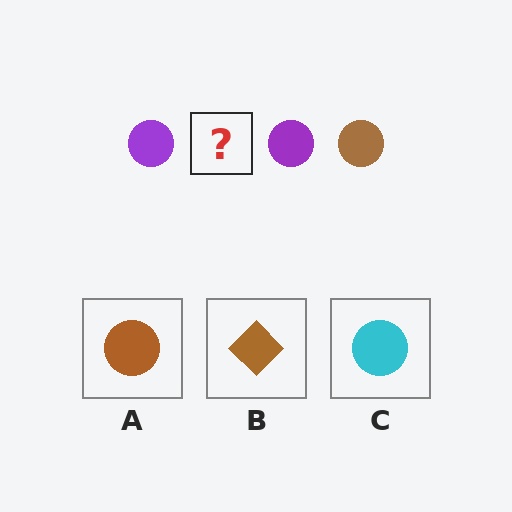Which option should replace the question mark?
Option A.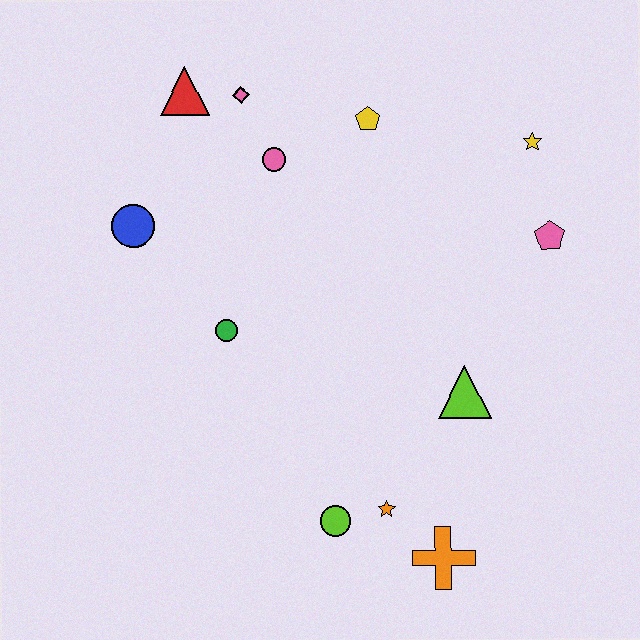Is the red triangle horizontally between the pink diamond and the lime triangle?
No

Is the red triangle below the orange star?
No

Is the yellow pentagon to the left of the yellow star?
Yes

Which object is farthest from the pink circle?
The orange cross is farthest from the pink circle.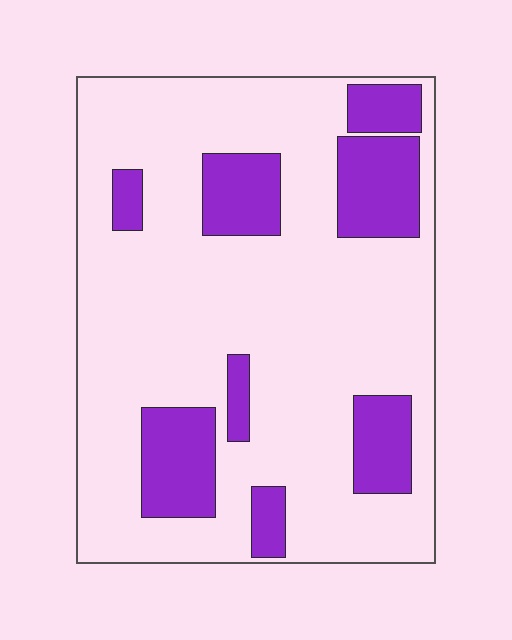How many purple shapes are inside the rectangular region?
8.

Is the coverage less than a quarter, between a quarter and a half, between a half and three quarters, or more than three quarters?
Less than a quarter.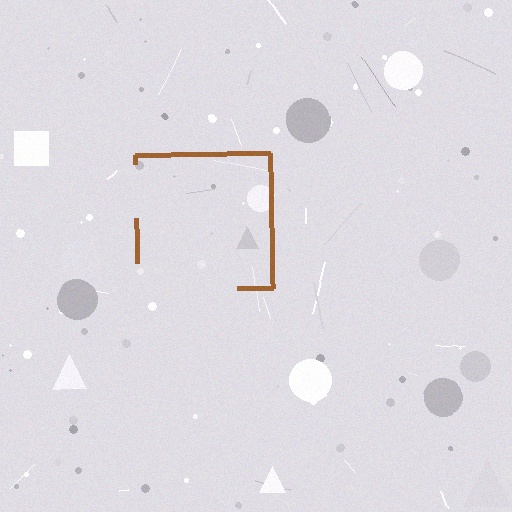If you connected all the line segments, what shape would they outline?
They would outline a square.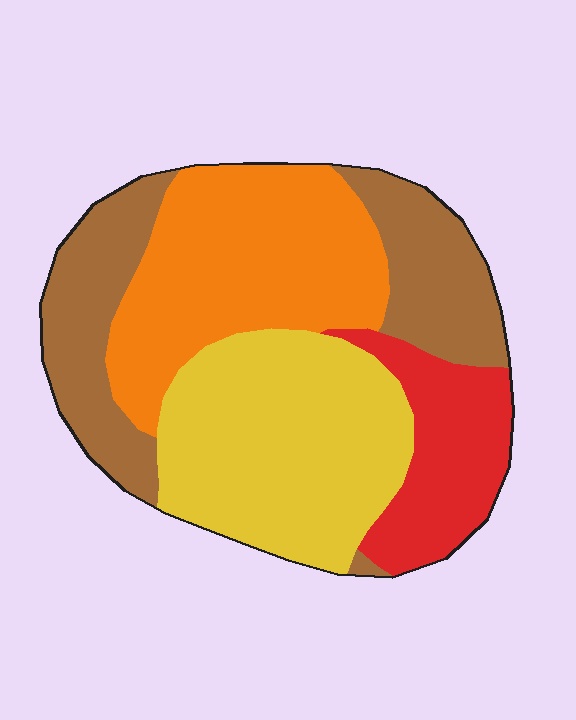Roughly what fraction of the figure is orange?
Orange takes up between a quarter and a half of the figure.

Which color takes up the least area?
Red, at roughly 15%.